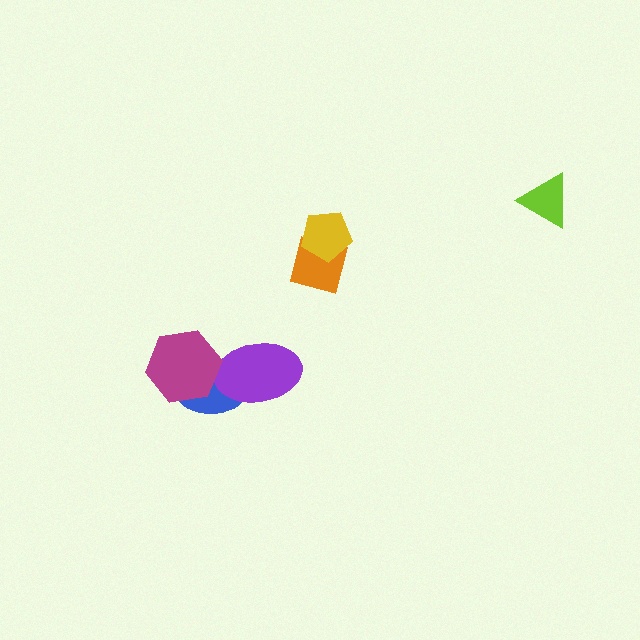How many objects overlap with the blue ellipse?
2 objects overlap with the blue ellipse.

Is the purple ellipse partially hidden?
Yes, it is partially covered by another shape.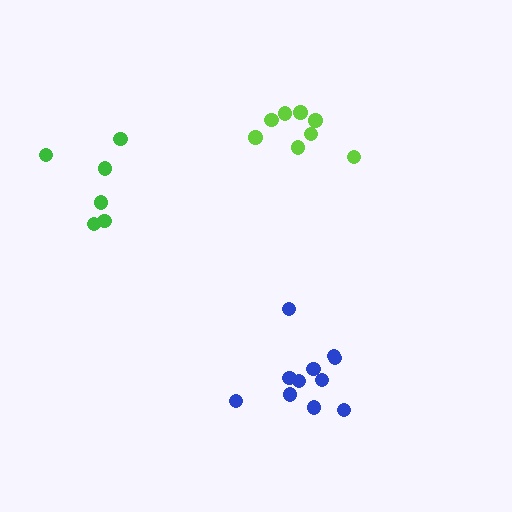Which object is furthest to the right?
The blue cluster is rightmost.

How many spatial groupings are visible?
There are 3 spatial groupings.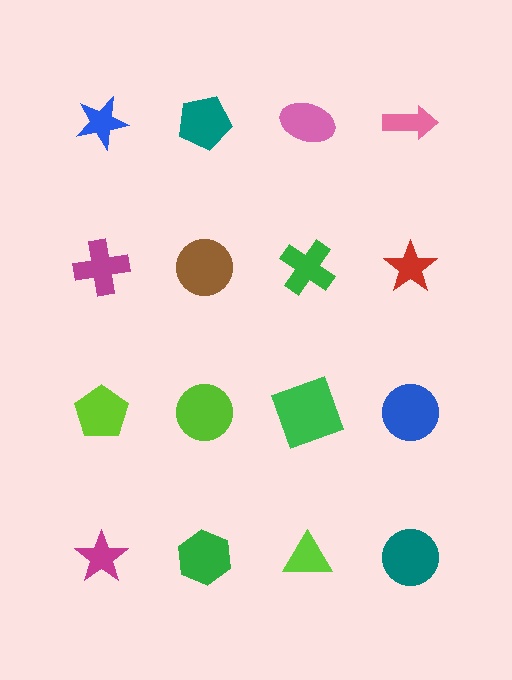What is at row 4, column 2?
A green hexagon.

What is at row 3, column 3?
A green square.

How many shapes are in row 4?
4 shapes.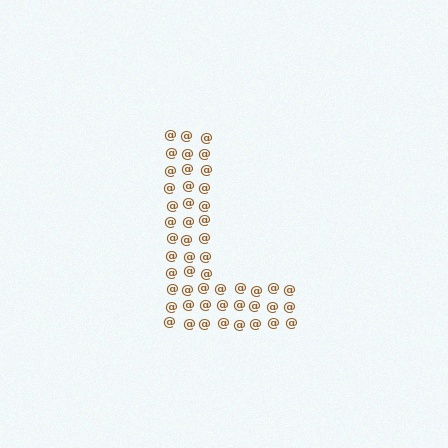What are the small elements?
The small elements are at signs.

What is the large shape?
The large shape is the letter L.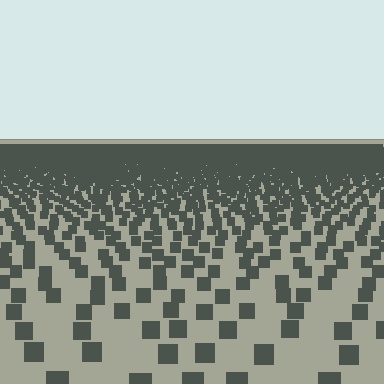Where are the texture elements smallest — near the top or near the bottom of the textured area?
Near the top.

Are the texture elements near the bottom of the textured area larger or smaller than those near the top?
Larger. Near the bottom, elements are closer to the viewer and appear at a bigger on-screen size.